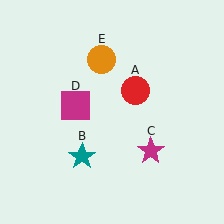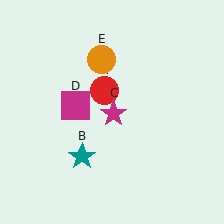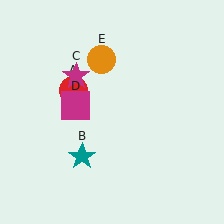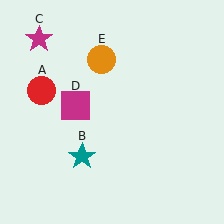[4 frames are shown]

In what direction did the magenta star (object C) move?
The magenta star (object C) moved up and to the left.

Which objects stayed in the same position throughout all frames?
Teal star (object B) and magenta square (object D) and orange circle (object E) remained stationary.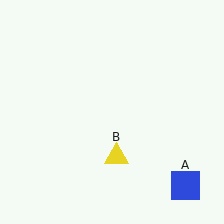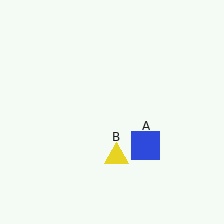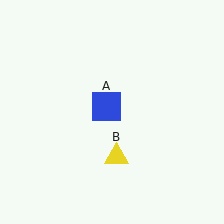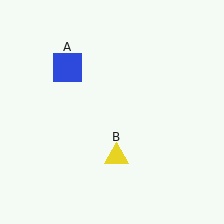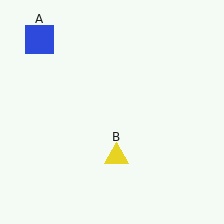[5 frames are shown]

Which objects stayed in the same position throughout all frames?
Yellow triangle (object B) remained stationary.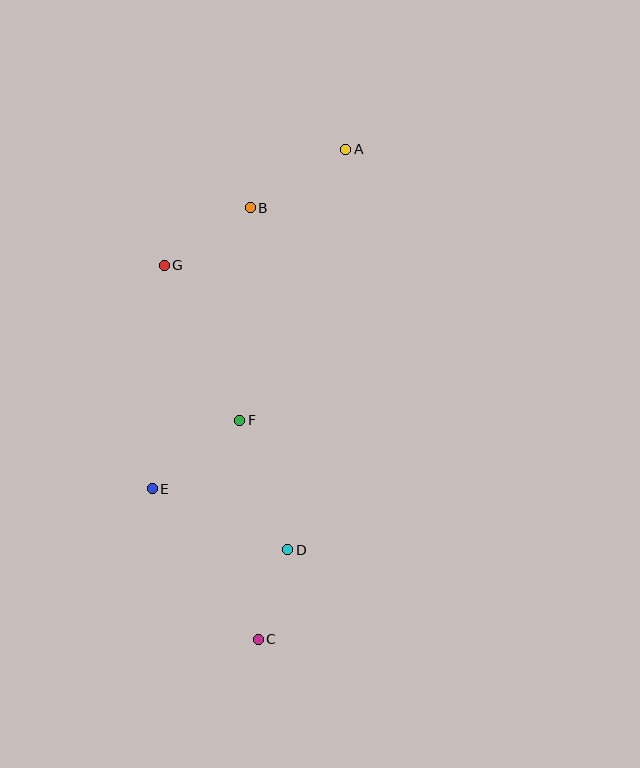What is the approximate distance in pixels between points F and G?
The distance between F and G is approximately 173 pixels.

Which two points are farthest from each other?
Points A and C are farthest from each other.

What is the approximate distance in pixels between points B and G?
The distance between B and G is approximately 103 pixels.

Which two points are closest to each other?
Points C and D are closest to each other.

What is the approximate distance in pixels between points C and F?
The distance between C and F is approximately 219 pixels.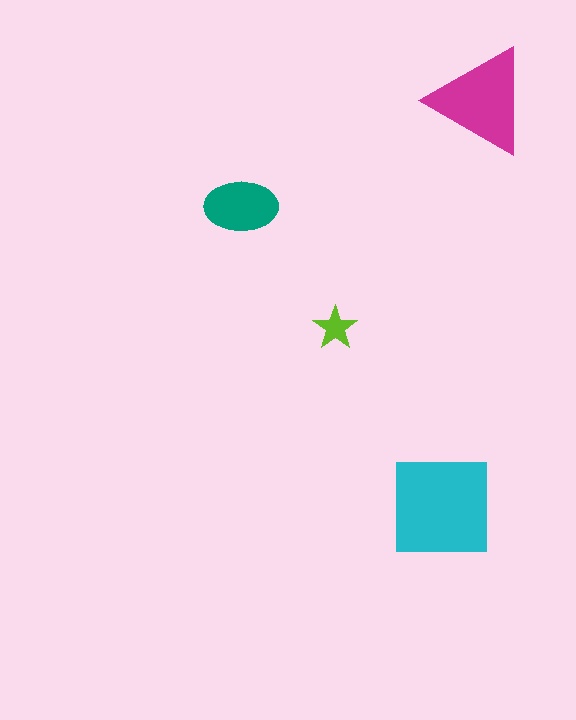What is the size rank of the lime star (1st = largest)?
4th.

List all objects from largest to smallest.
The cyan square, the magenta triangle, the teal ellipse, the lime star.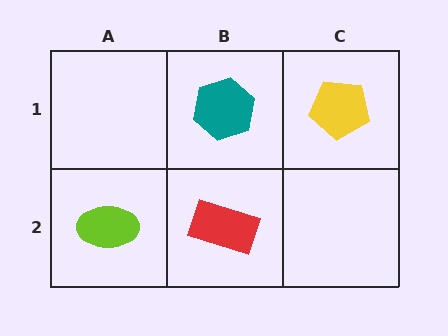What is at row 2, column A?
A lime ellipse.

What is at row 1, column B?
A teal hexagon.